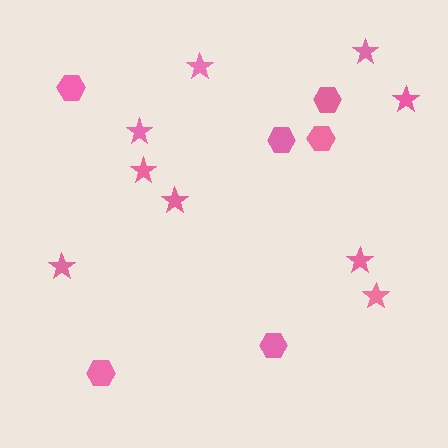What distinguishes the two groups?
There are 2 groups: one group of hexagons (6) and one group of stars (9).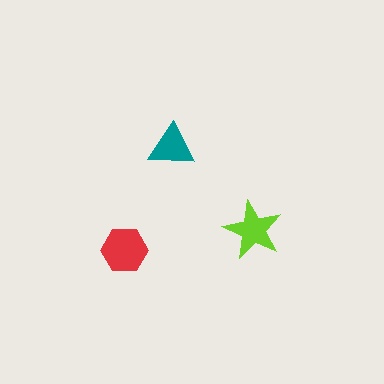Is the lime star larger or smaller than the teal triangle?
Larger.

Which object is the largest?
The red hexagon.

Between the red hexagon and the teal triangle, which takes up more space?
The red hexagon.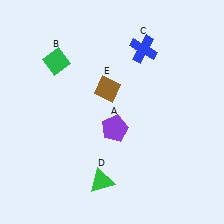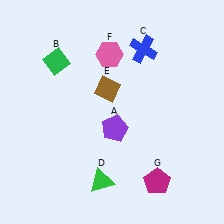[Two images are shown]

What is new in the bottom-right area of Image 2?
A magenta pentagon (G) was added in the bottom-right area of Image 2.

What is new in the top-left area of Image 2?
A pink hexagon (F) was added in the top-left area of Image 2.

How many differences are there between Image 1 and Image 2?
There are 2 differences between the two images.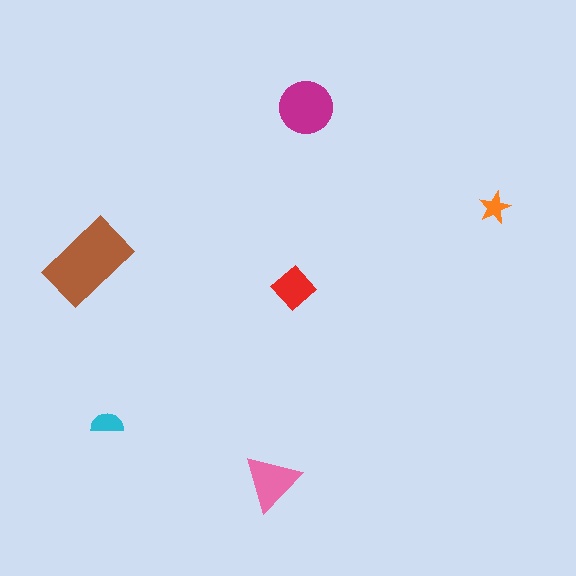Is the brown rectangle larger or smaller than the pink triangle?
Larger.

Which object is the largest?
The brown rectangle.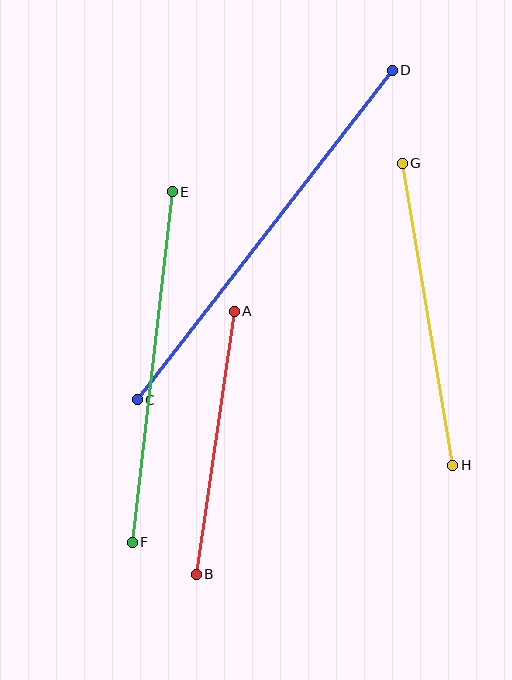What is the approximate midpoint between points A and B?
The midpoint is at approximately (215, 443) pixels.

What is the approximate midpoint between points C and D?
The midpoint is at approximately (265, 235) pixels.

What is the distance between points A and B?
The distance is approximately 266 pixels.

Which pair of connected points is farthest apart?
Points C and D are farthest apart.